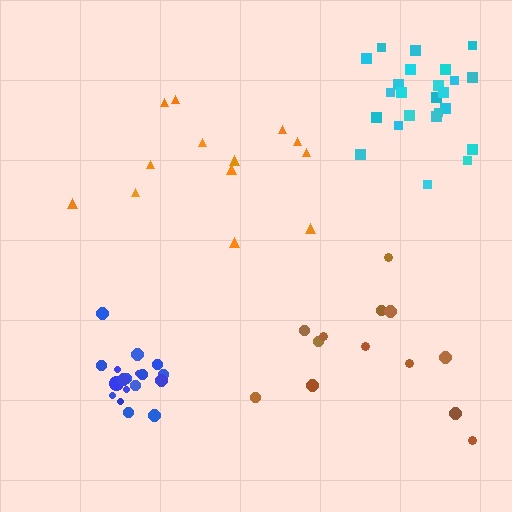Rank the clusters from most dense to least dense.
blue, cyan, brown, orange.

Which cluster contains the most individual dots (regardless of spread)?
Cyan (24).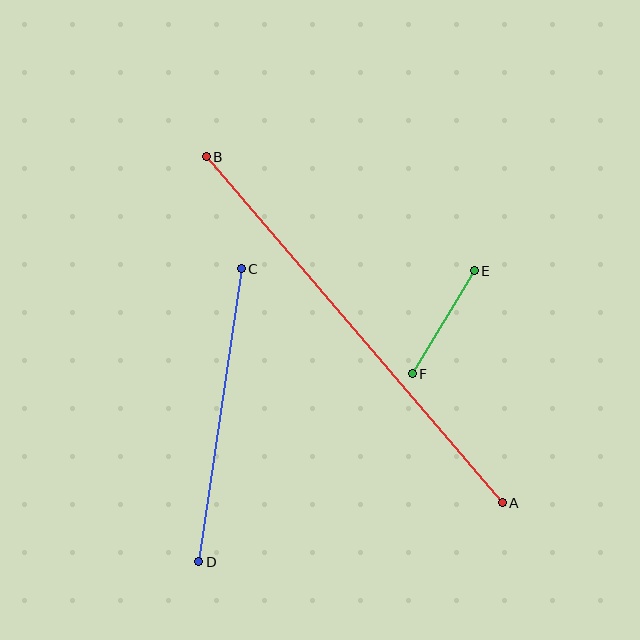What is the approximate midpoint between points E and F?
The midpoint is at approximately (443, 322) pixels.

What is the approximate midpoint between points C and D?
The midpoint is at approximately (220, 415) pixels.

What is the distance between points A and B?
The distance is approximately 455 pixels.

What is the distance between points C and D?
The distance is approximately 296 pixels.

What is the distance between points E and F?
The distance is approximately 120 pixels.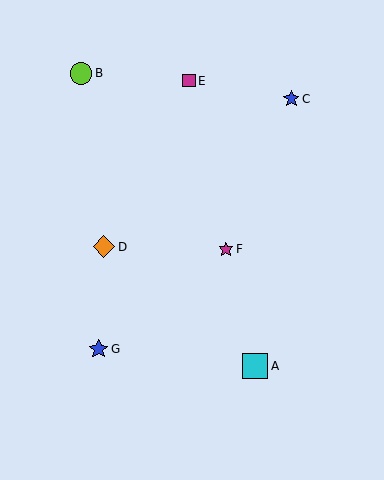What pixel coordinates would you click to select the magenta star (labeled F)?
Click at (226, 249) to select the magenta star F.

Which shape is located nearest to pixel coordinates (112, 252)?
The orange diamond (labeled D) at (104, 247) is nearest to that location.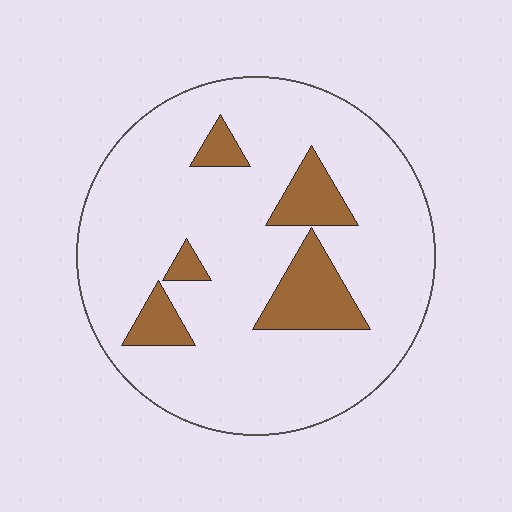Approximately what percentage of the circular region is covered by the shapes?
Approximately 15%.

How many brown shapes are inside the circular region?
5.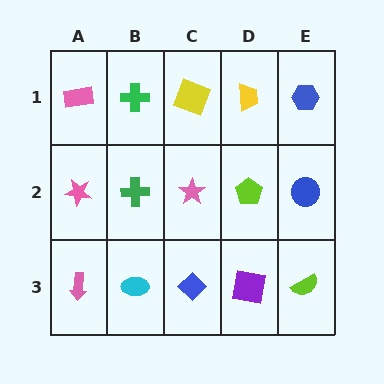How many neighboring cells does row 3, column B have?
3.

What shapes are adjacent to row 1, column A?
A pink star (row 2, column A), a green cross (row 1, column B).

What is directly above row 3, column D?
A lime pentagon.